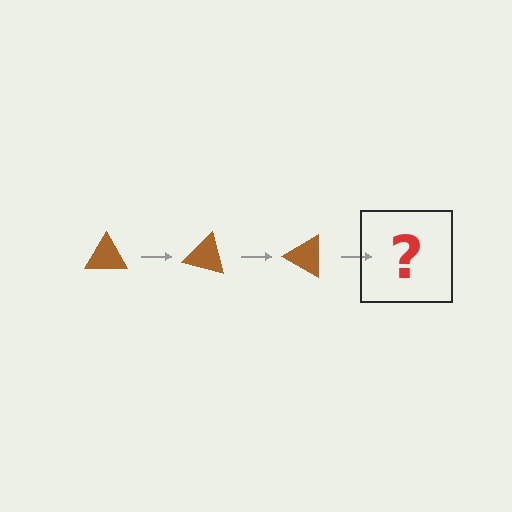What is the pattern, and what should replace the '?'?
The pattern is that the triangle rotates 15 degrees each step. The '?' should be a brown triangle rotated 45 degrees.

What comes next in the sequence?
The next element should be a brown triangle rotated 45 degrees.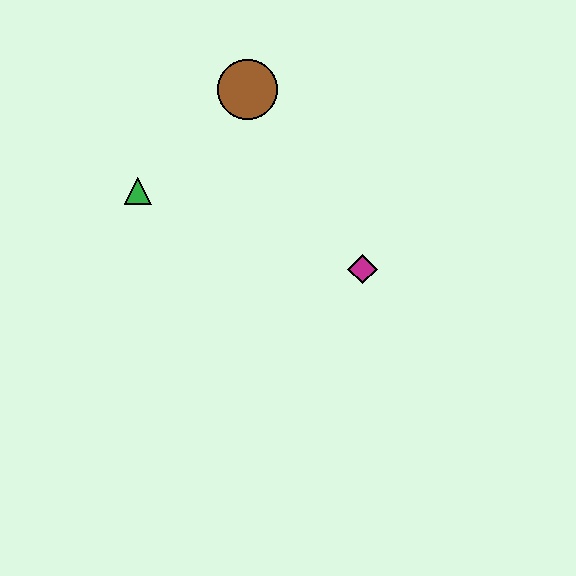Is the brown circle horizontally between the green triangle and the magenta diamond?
Yes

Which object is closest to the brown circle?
The green triangle is closest to the brown circle.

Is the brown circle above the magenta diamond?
Yes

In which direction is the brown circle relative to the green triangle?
The brown circle is to the right of the green triangle.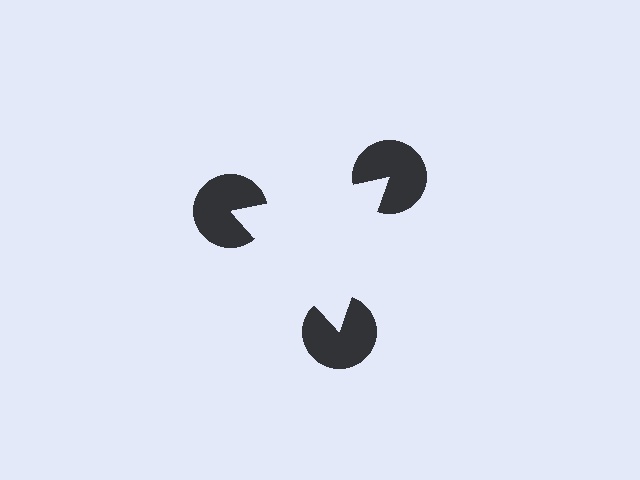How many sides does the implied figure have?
3 sides.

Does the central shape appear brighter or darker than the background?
It typically appears slightly brighter than the background, even though no actual brightness change is drawn.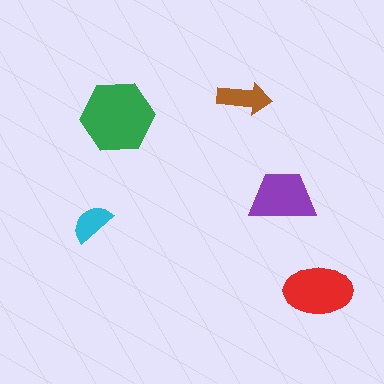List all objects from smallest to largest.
The cyan semicircle, the brown arrow, the purple trapezoid, the red ellipse, the green hexagon.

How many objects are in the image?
There are 5 objects in the image.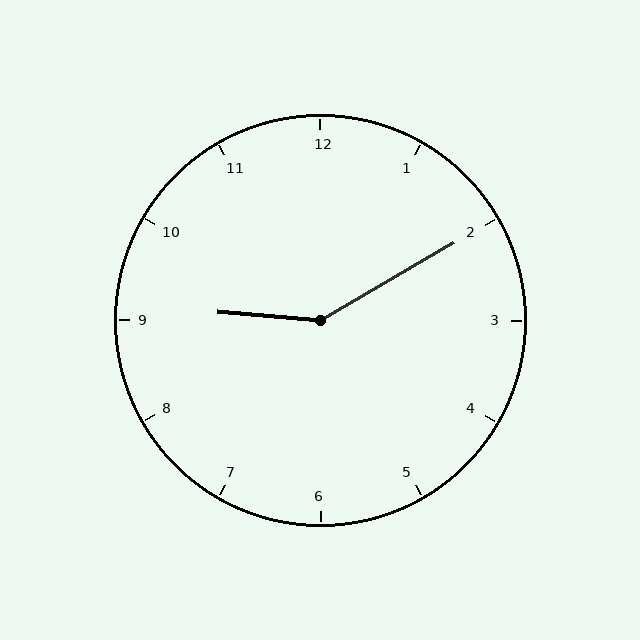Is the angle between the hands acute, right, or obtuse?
It is obtuse.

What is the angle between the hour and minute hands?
Approximately 145 degrees.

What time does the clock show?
9:10.